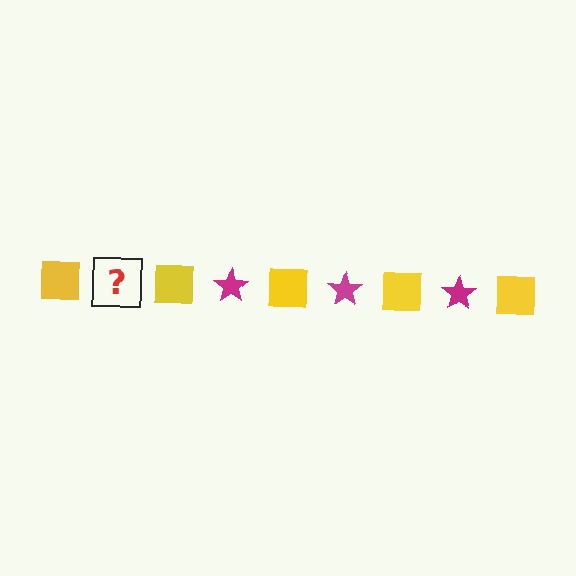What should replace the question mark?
The question mark should be replaced with a magenta star.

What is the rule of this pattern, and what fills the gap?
The rule is that the pattern alternates between yellow square and magenta star. The gap should be filled with a magenta star.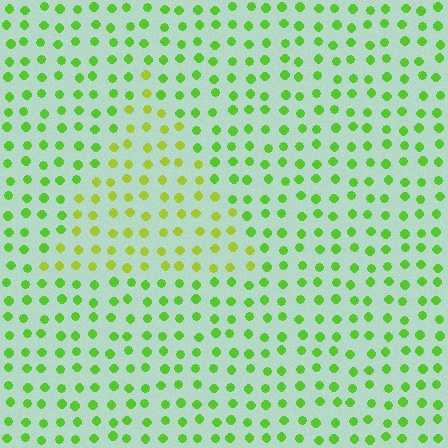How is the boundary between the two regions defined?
The boundary is defined purely by a slight shift in hue (about 29 degrees). Spacing, size, and orientation are identical on both sides.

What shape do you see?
I see a triangle.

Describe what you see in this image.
The image is filled with small lime elements in a uniform arrangement. A triangle-shaped region is visible where the elements are tinted to a slightly different hue, forming a subtle color boundary.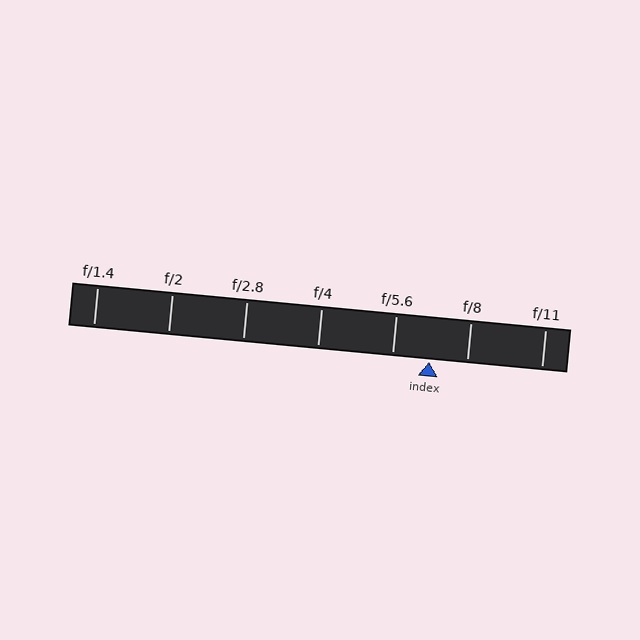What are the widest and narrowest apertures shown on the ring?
The widest aperture shown is f/1.4 and the narrowest is f/11.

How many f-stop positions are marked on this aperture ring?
There are 7 f-stop positions marked.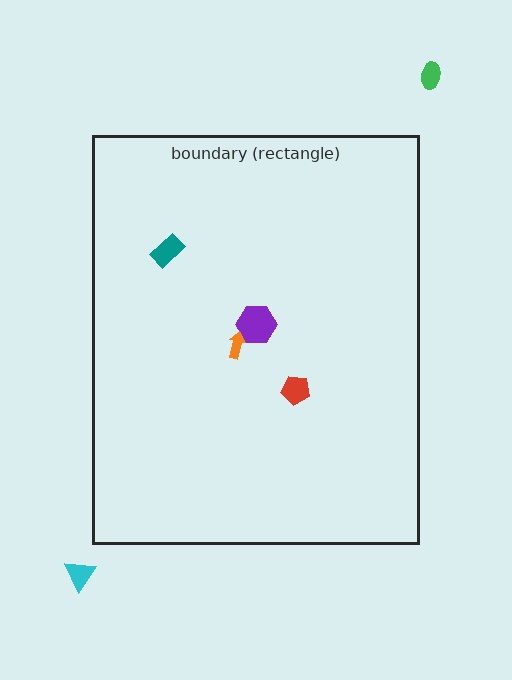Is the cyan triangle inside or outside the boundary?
Outside.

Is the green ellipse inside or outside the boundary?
Outside.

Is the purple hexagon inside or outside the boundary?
Inside.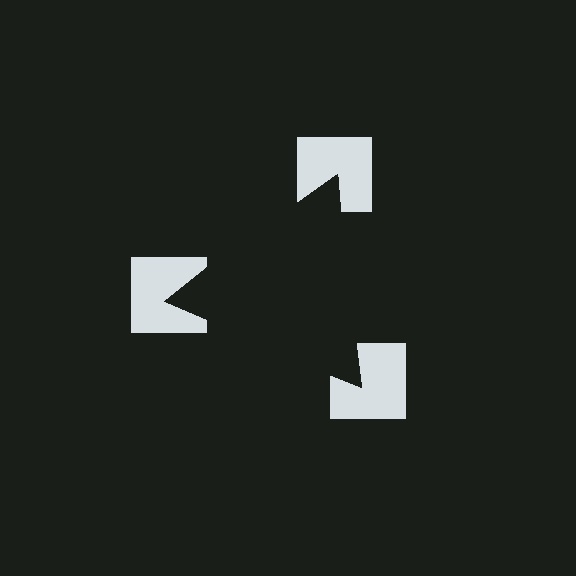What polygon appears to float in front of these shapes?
An illusory triangle — its edges are inferred from the aligned wedge cuts in the notched squares, not physically drawn.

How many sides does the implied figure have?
3 sides.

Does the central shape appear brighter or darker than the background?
It typically appears slightly darker than the background, even though no actual brightness change is drawn.